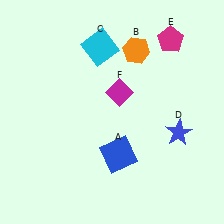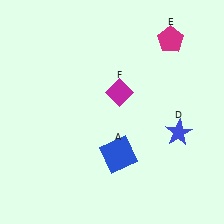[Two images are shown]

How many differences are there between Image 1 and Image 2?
There are 2 differences between the two images.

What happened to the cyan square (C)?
The cyan square (C) was removed in Image 2. It was in the top-left area of Image 1.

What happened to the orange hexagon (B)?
The orange hexagon (B) was removed in Image 2. It was in the top-right area of Image 1.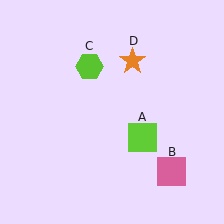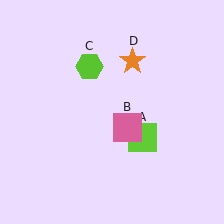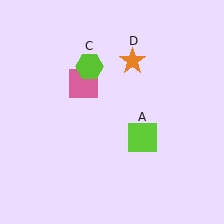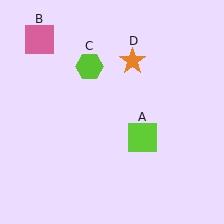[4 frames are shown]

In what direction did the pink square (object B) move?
The pink square (object B) moved up and to the left.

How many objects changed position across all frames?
1 object changed position: pink square (object B).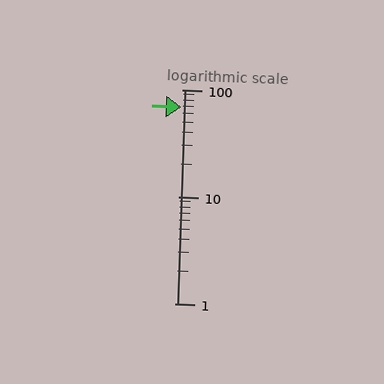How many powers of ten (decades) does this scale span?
The scale spans 2 decades, from 1 to 100.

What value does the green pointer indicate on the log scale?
The pointer indicates approximately 68.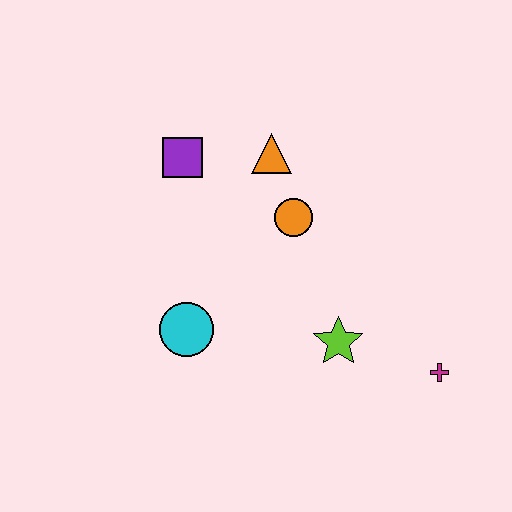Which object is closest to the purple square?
The orange triangle is closest to the purple square.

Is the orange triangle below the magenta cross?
No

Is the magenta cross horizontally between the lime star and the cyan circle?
No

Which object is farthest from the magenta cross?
The purple square is farthest from the magenta cross.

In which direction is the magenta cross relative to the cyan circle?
The magenta cross is to the right of the cyan circle.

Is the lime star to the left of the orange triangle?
No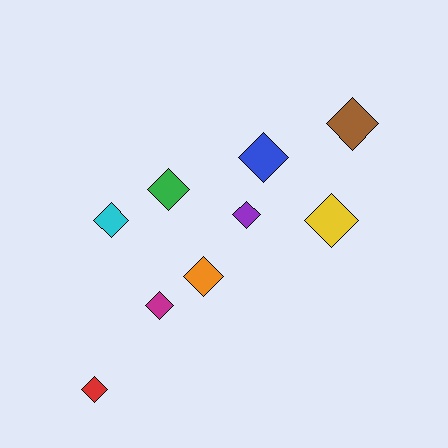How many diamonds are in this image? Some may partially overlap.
There are 9 diamonds.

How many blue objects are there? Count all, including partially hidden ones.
There is 1 blue object.